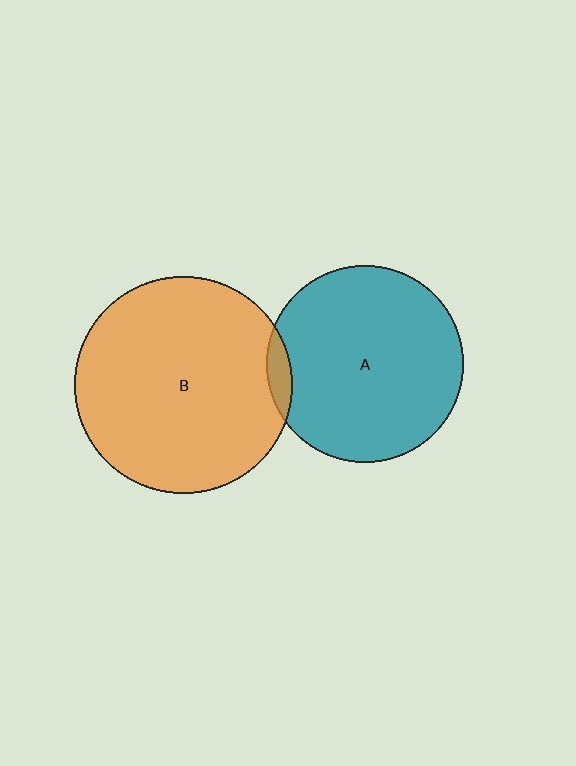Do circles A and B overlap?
Yes.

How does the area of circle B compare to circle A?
Approximately 1.2 times.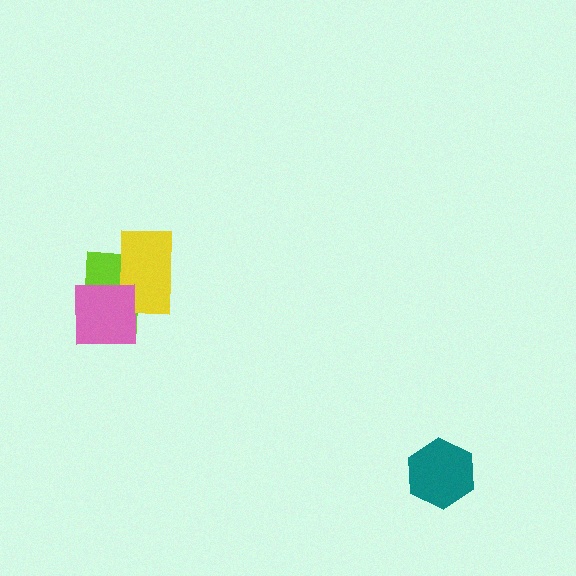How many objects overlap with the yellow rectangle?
2 objects overlap with the yellow rectangle.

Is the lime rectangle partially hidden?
Yes, it is partially covered by another shape.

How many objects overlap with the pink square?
2 objects overlap with the pink square.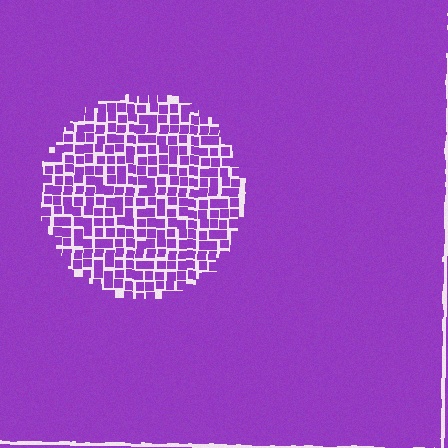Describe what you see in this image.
The image contains small purple elements arranged at two different densities. A circle-shaped region is visible where the elements are less densely packed than the surrounding area.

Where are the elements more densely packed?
The elements are more densely packed outside the circle boundary.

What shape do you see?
I see a circle.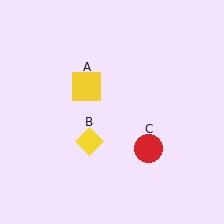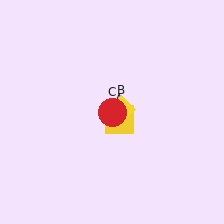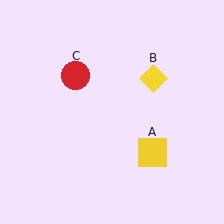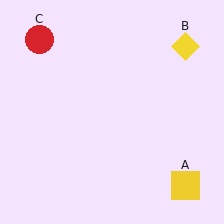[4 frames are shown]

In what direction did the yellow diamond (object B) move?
The yellow diamond (object B) moved up and to the right.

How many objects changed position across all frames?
3 objects changed position: yellow square (object A), yellow diamond (object B), red circle (object C).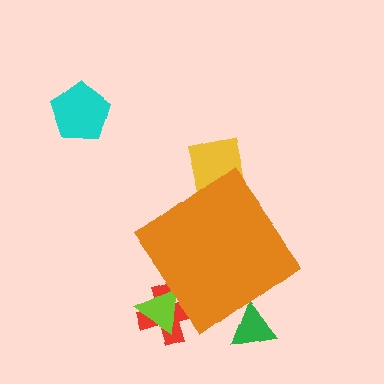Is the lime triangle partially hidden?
Yes, the lime triangle is partially hidden behind the orange diamond.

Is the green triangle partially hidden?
Yes, the green triangle is partially hidden behind the orange diamond.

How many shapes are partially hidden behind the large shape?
4 shapes are partially hidden.